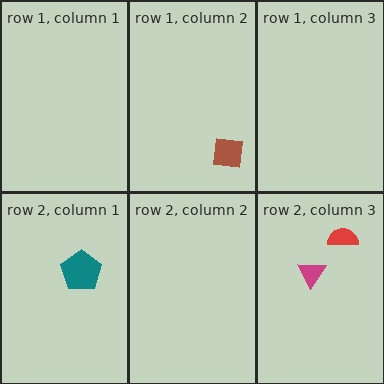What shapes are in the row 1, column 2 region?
The brown square.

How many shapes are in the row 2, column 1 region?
1.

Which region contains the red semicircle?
The row 2, column 3 region.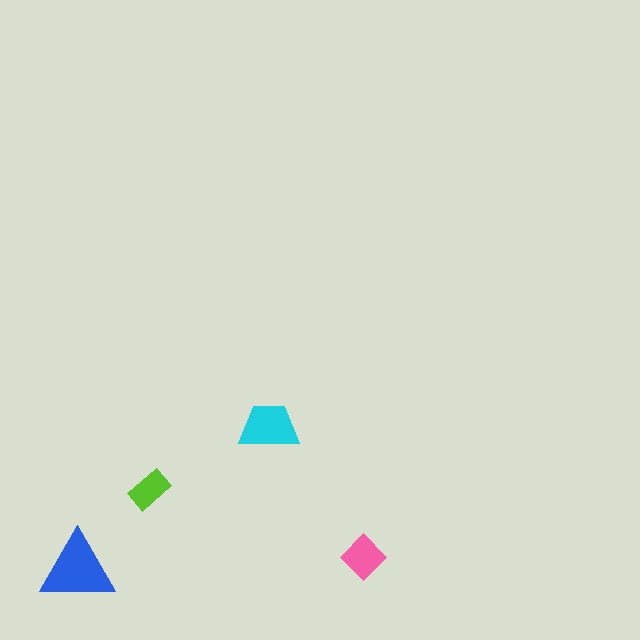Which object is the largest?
The blue triangle.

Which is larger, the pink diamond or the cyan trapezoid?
The cyan trapezoid.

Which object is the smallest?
The lime rectangle.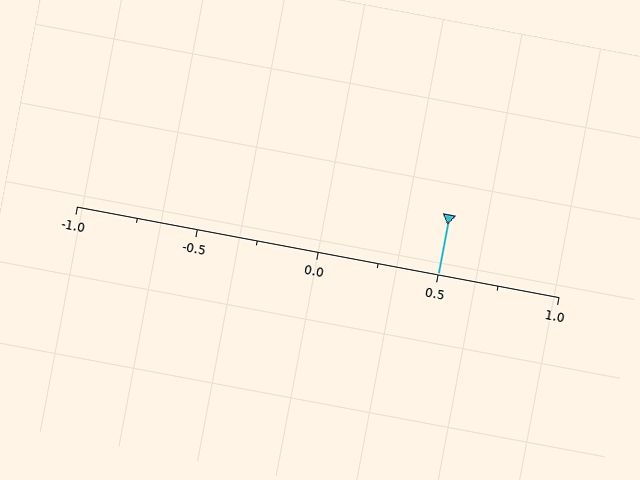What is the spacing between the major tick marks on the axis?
The major ticks are spaced 0.5 apart.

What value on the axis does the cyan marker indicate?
The marker indicates approximately 0.5.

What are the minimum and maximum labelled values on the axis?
The axis runs from -1.0 to 1.0.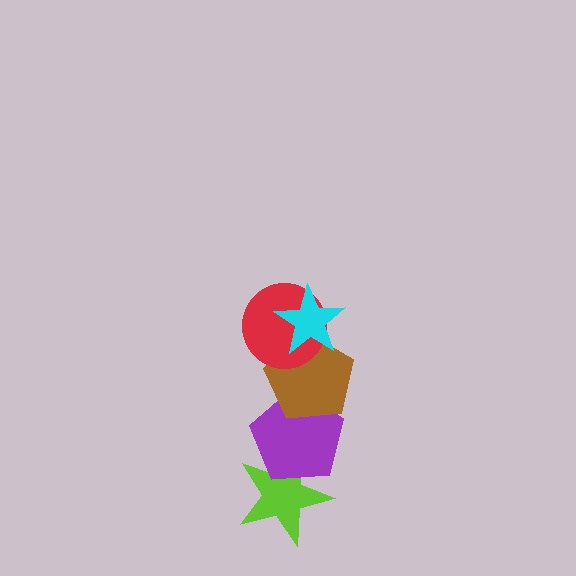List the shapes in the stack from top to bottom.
From top to bottom: the cyan star, the red circle, the brown pentagon, the purple pentagon, the lime star.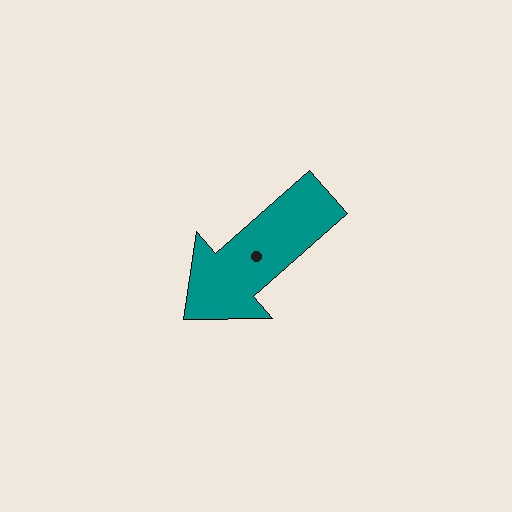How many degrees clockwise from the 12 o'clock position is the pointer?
Approximately 229 degrees.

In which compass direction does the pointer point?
Southwest.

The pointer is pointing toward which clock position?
Roughly 8 o'clock.